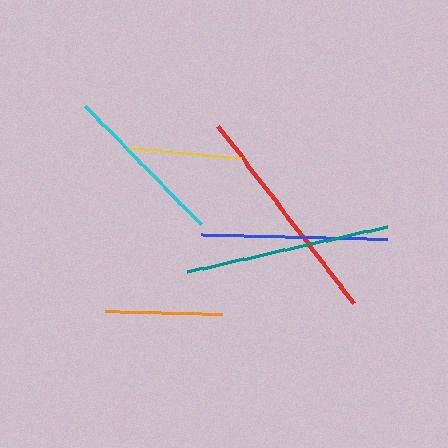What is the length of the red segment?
The red segment is approximately 222 pixels long.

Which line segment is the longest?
The red line is the longest at approximately 222 pixels.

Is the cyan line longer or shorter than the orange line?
The cyan line is longer than the orange line.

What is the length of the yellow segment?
The yellow segment is approximately 112 pixels long.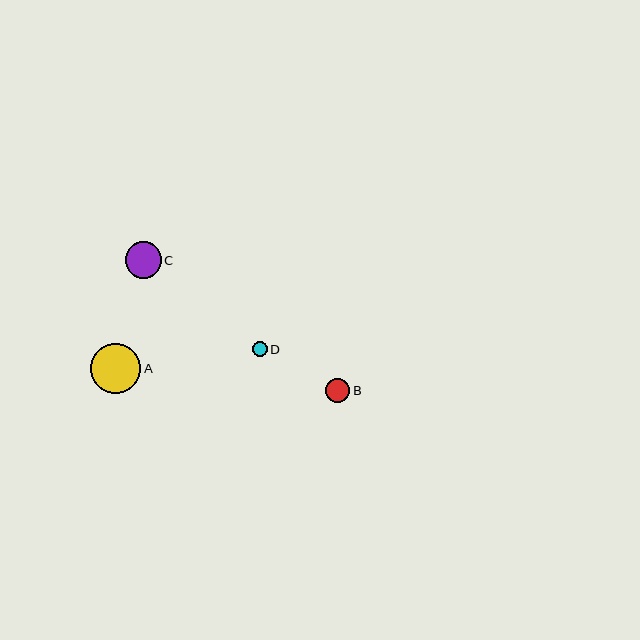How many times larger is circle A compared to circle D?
Circle A is approximately 3.3 times the size of circle D.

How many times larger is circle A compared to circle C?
Circle A is approximately 1.4 times the size of circle C.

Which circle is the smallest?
Circle D is the smallest with a size of approximately 15 pixels.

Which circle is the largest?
Circle A is the largest with a size of approximately 50 pixels.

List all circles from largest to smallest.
From largest to smallest: A, C, B, D.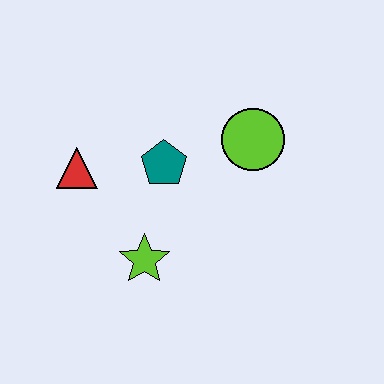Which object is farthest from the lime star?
The lime circle is farthest from the lime star.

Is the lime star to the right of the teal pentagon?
No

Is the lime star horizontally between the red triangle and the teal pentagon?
Yes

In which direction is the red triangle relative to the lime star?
The red triangle is above the lime star.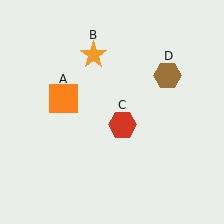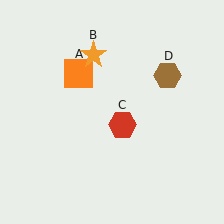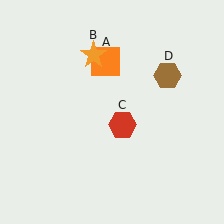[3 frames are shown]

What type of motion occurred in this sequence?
The orange square (object A) rotated clockwise around the center of the scene.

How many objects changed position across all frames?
1 object changed position: orange square (object A).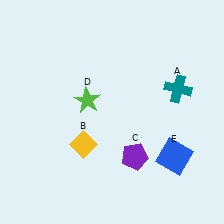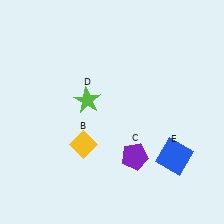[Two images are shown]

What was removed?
The teal cross (A) was removed in Image 2.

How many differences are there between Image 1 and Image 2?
There is 1 difference between the two images.